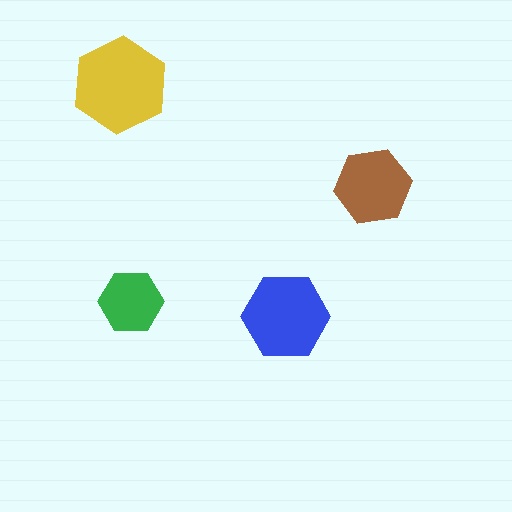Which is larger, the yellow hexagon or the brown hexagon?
The yellow one.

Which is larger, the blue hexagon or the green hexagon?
The blue one.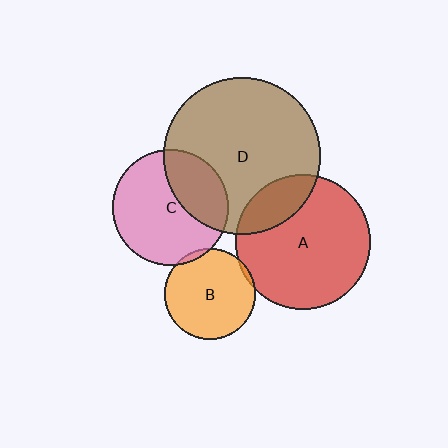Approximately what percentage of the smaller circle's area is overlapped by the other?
Approximately 35%.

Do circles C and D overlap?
Yes.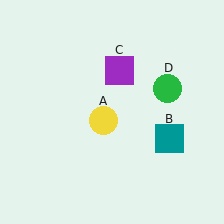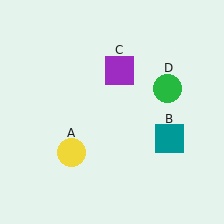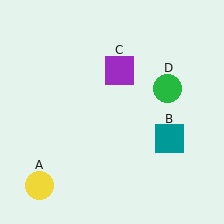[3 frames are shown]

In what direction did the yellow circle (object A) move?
The yellow circle (object A) moved down and to the left.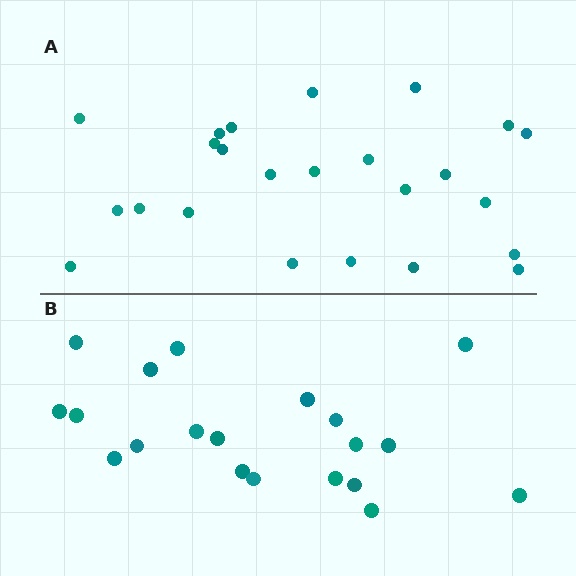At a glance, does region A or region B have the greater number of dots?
Region A (the top region) has more dots.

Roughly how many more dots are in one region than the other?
Region A has about 4 more dots than region B.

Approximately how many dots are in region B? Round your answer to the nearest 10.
About 20 dots.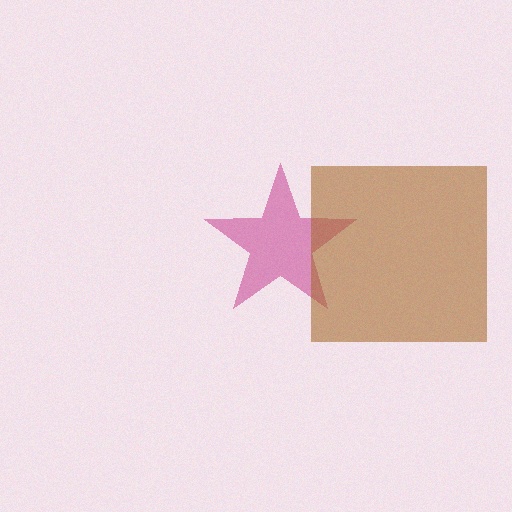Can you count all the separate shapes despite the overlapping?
Yes, there are 2 separate shapes.